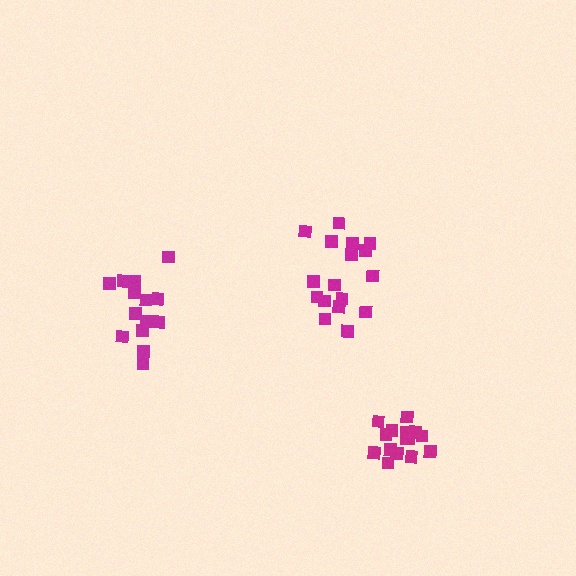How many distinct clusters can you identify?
There are 3 distinct clusters.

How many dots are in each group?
Group 1: 17 dots, Group 2: 15 dots, Group 3: 14 dots (46 total).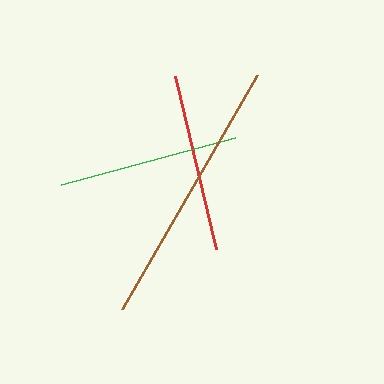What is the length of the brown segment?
The brown segment is approximately 269 pixels long.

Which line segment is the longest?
The brown line is the longest at approximately 269 pixels.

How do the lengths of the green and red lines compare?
The green and red lines are approximately the same length.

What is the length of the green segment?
The green segment is approximately 179 pixels long.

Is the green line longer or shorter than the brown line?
The brown line is longer than the green line.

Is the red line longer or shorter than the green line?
The green line is longer than the red line.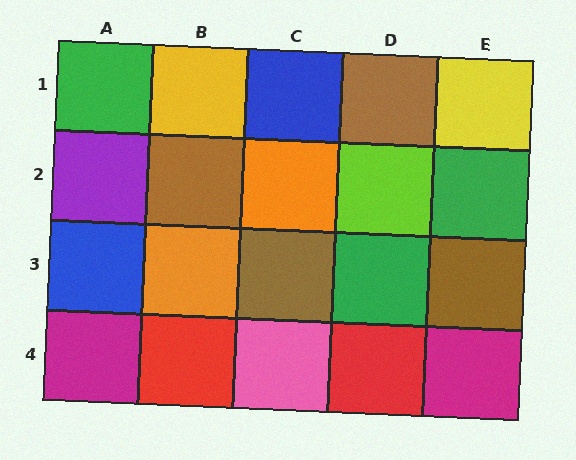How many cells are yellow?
2 cells are yellow.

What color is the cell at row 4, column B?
Red.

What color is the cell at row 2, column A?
Purple.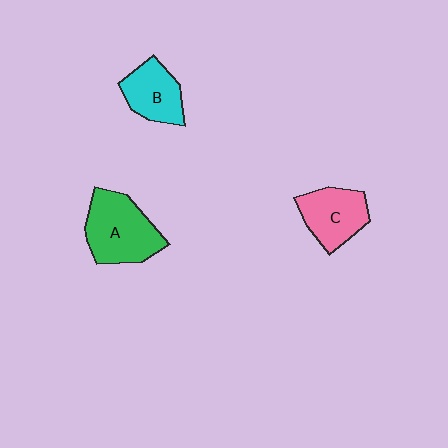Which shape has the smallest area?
Shape B (cyan).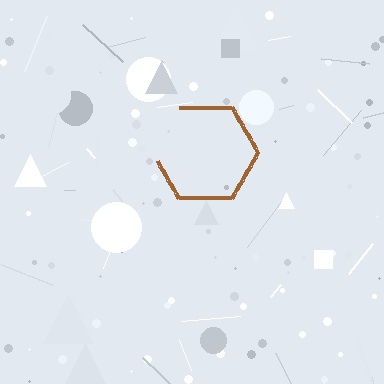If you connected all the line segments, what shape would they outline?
They would outline a hexagon.